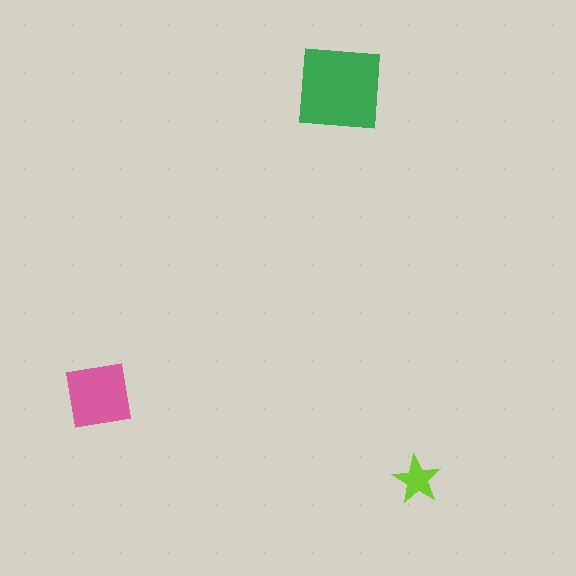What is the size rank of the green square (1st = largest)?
1st.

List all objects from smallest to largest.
The lime star, the pink square, the green square.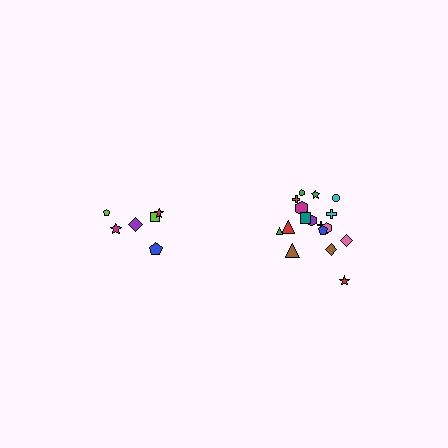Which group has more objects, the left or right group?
The right group.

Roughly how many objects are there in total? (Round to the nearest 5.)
Roughly 25 objects in total.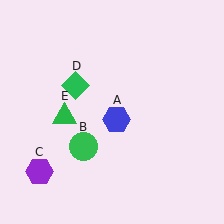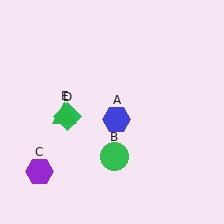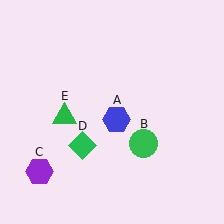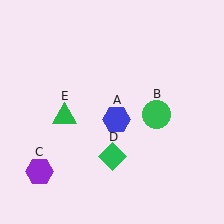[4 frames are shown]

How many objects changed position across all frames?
2 objects changed position: green circle (object B), green diamond (object D).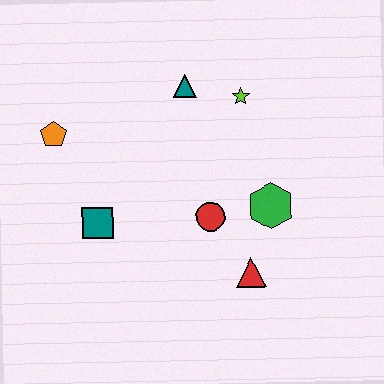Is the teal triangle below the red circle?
No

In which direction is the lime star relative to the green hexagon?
The lime star is above the green hexagon.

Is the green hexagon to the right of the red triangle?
Yes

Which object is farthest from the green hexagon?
The orange pentagon is farthest from the green hexagon.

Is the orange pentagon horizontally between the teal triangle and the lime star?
No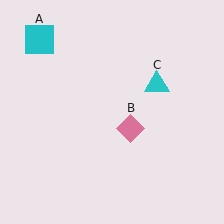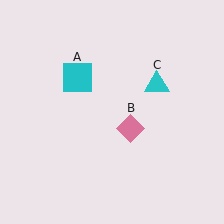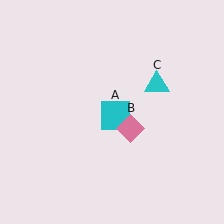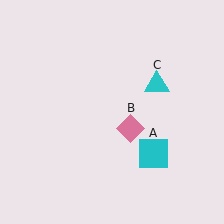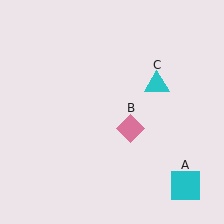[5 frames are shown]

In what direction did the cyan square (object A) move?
The cyan square (object A) moved down and to the right.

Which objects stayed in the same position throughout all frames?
Pink diamond (object B) and cyan triangle (object C) remained stationary.